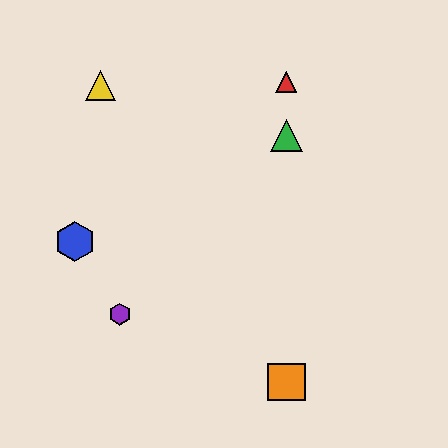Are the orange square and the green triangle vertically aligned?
Yes, both are at x≈286.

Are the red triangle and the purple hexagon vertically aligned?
No, the red triangle is at x≈286 and the purple hexagon is at x≈120.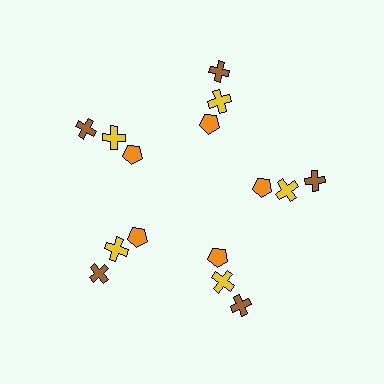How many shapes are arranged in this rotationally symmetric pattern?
There are 15 shapes, arranged in 5 groups of 3.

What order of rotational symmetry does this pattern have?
This pattern has 5-fold rotational symmetry.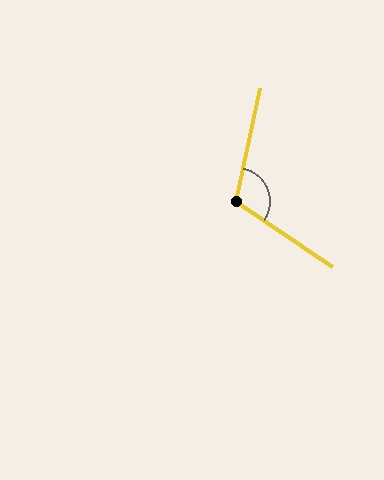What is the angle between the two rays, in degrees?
Approximately 112 degrees.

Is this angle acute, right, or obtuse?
It is obtuse.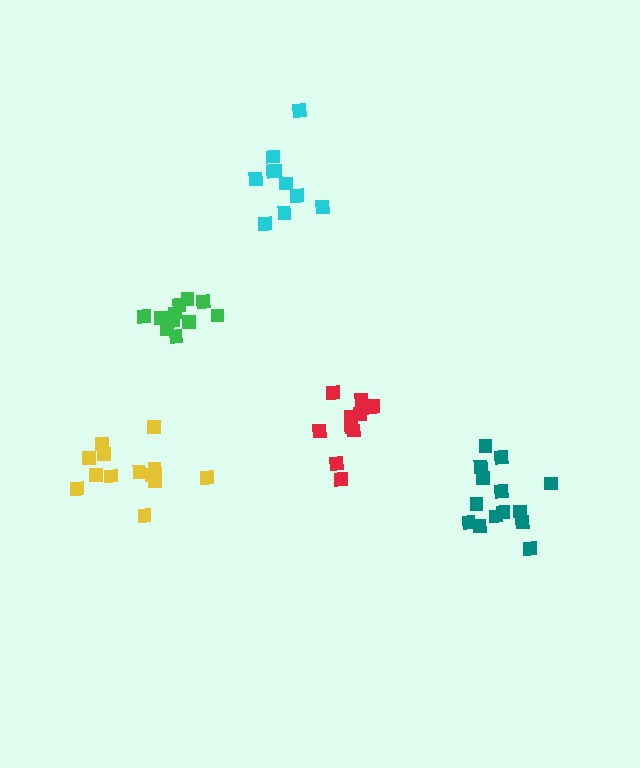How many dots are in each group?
Group 1: 13 dots, Group 2: 11 dots, Group 3: 14 dots, Group 4: 10 dots, Group 5: 11 dots (59 total).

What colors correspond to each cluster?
The clusters are colored: yellow, green, teal, cyan, red.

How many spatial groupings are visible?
There are 5 spatial groupings.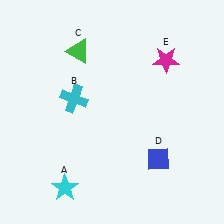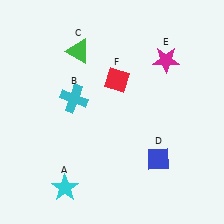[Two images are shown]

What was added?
A red diamond (F) was added in Image 2.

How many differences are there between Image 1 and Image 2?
There is 1 difference between the two images.